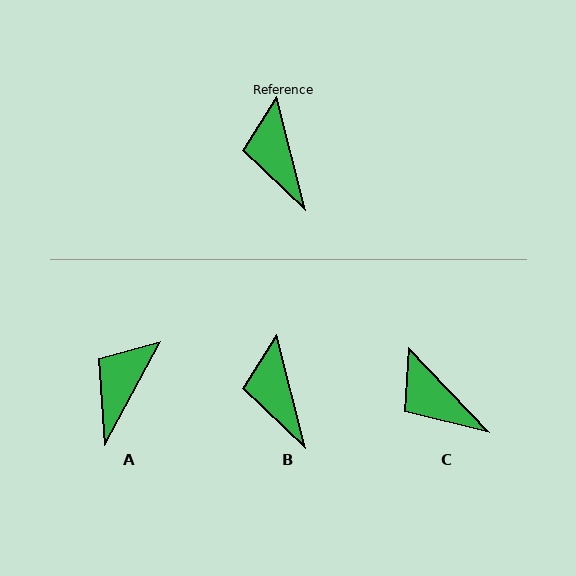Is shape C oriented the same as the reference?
No, it is off by about 30 degrees.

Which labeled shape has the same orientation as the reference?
B.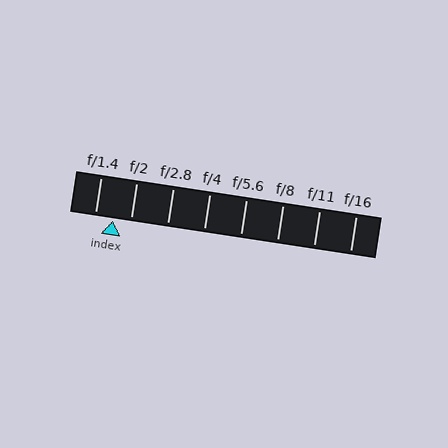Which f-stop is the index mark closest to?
The index mark is closest to f/1.4.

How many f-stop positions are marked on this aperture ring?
There are 8 f-stop positions marked.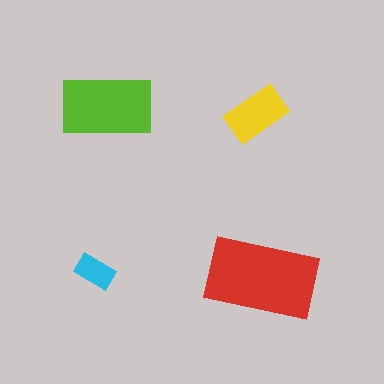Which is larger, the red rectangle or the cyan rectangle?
The red one.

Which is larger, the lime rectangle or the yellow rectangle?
The lime one.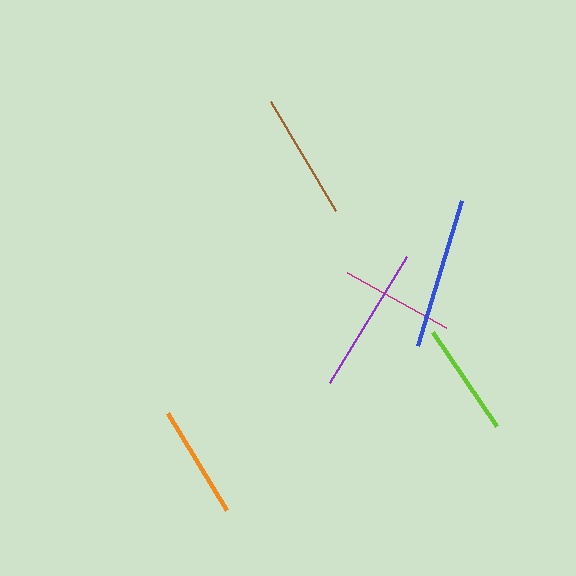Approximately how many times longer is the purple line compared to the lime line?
The purple line is approximately 1.3 times the length of the lime line.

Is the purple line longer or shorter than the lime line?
The purple line is longer than the lime line.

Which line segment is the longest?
The blue line is the longest at approximately 152 pixels.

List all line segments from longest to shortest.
From longest to shortest: blue, purple, brown, orange, magenta, lime.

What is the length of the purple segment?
The purple segment is approximately 147 pixels long.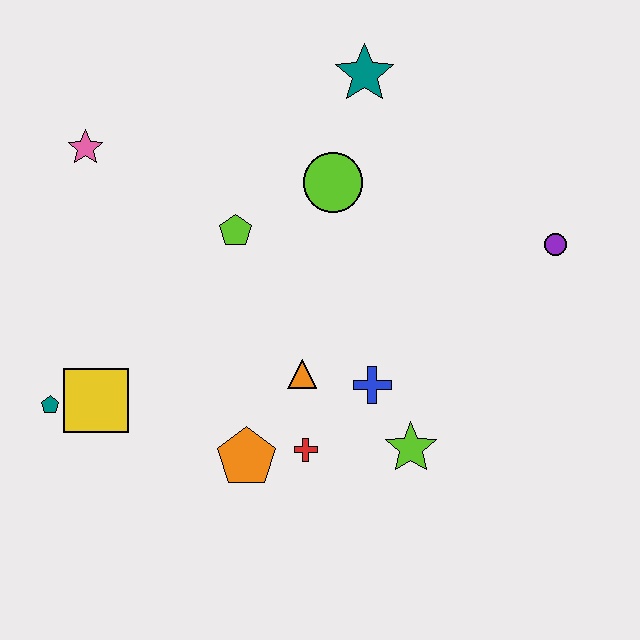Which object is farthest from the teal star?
The teal pentagon is farthest from the teal star.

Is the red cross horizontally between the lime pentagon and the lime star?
Yes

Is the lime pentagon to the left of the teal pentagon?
No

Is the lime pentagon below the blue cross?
No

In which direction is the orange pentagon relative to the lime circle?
The orange pentagon is below the lime circle.